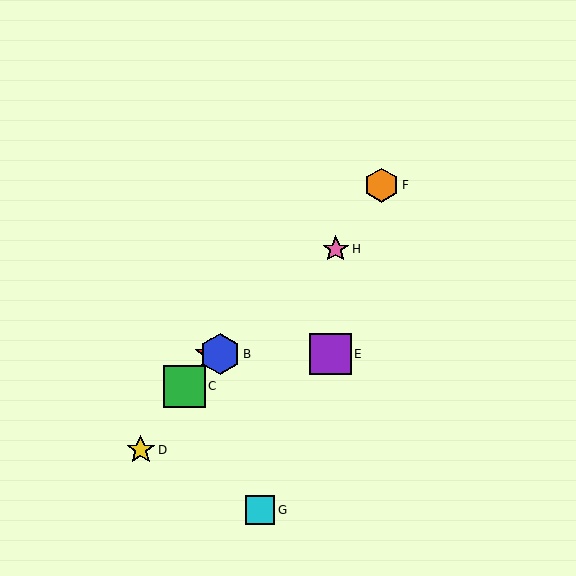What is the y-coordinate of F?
Object F is at y≈185.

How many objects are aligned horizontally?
3 objects (A, B, E) are aligned horizontally.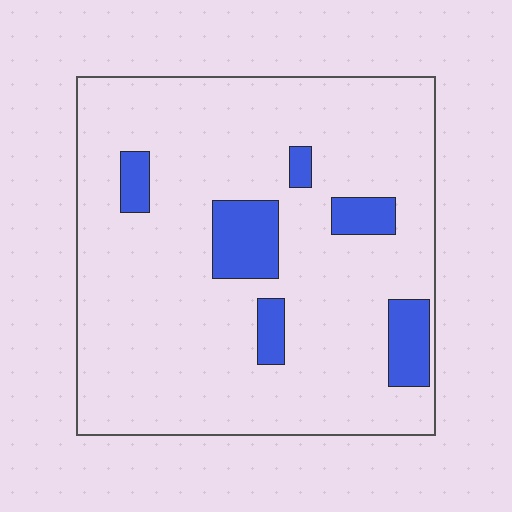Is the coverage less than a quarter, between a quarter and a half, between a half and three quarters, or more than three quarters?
Less than a quarter.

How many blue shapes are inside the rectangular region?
6.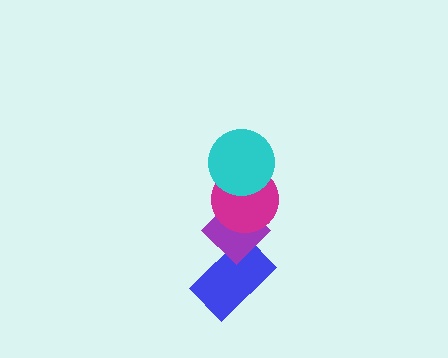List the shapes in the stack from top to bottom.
From top to bottom: the cyan circle, the magenta circle, the purple diamond, the blue rectangle.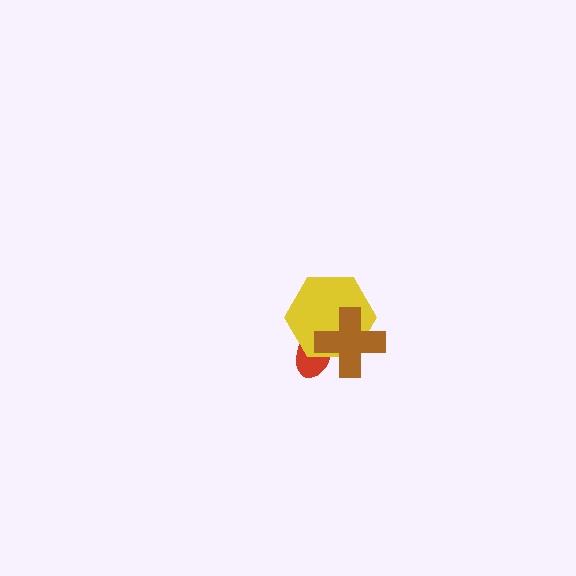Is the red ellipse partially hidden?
Yes, it is partially covered by another shape.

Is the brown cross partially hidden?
No, no other shape covers it.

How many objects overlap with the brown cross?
2 objects overlap with the brown cross.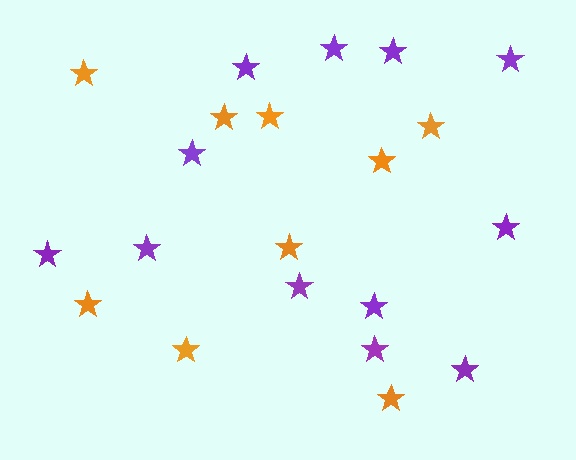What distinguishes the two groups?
There are 2 groups: one group of orange stars (9) and one group of purple stars (12).